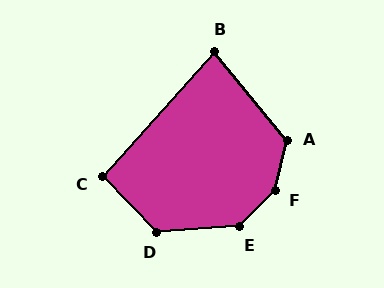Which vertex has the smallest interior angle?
B, at approximately 81 degrees.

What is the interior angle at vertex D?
Approximately 130 degrees (obtuse).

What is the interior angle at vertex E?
Approximately 139 degrees (obtuse).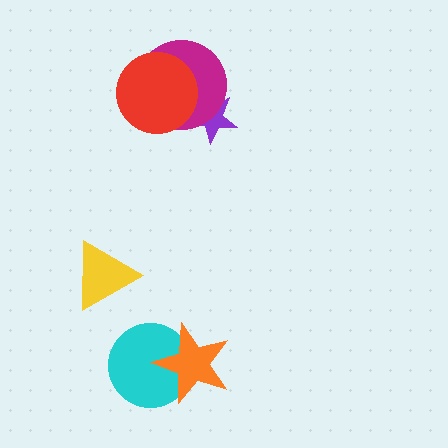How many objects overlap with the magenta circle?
2 objects overlap with the magenta circle.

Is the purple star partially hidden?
Yes, it is partially covered by another shape.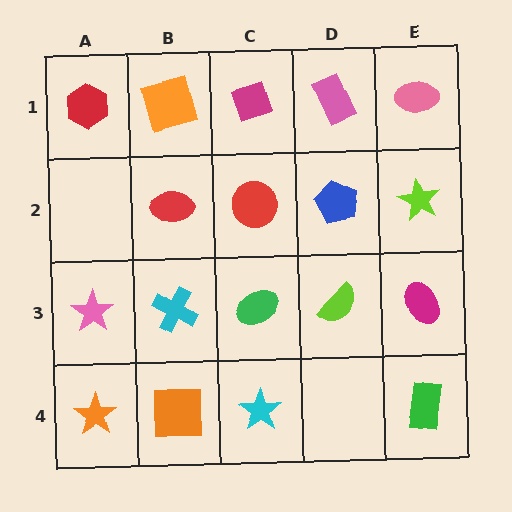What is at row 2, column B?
A red ellipse.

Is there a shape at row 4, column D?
No, that cell is empty.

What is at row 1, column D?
A pink rectangle.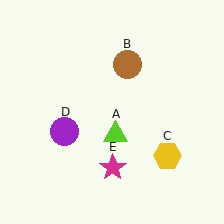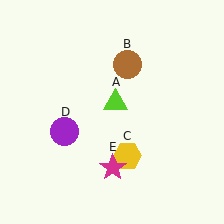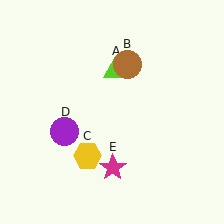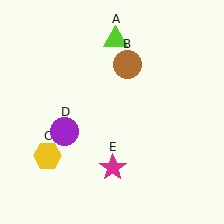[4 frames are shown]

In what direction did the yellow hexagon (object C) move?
The yellow hexagon (object C) moved left.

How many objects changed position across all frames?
2 objects changed position: lime triangle (object A), yellow hexagon (object C).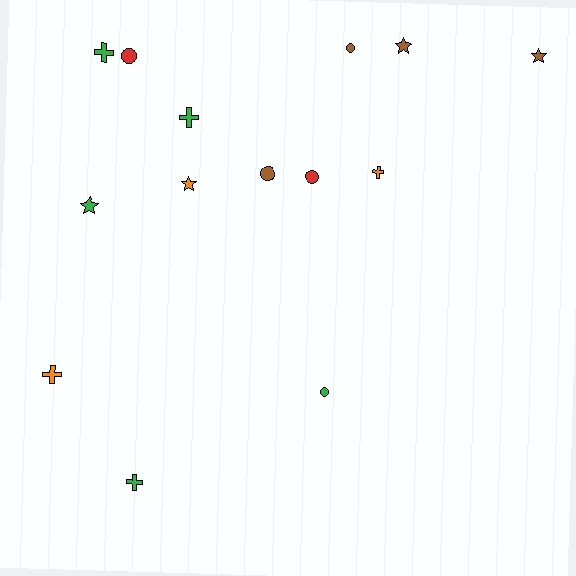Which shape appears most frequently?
Circle, with 5 objects.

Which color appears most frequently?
Green, with 5 objects.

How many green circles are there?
There is 1 green circle.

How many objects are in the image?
There are 14 objects.